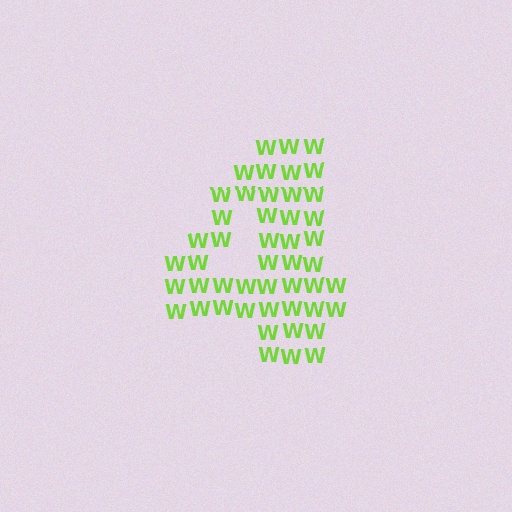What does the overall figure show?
The overall figure shows the digit 4.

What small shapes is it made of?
It is made of small letter W's.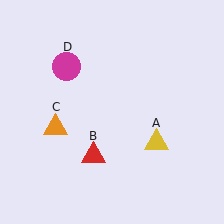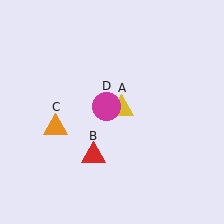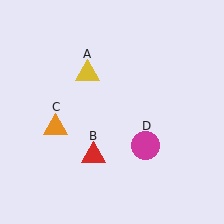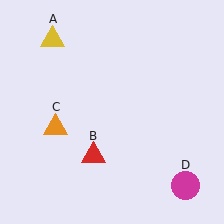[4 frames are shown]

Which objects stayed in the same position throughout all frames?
Red triangle (object B) and orange triangle (object C) remained stationary.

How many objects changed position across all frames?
2 objects changed position: yellow triangle (object A), magenta circle (object D).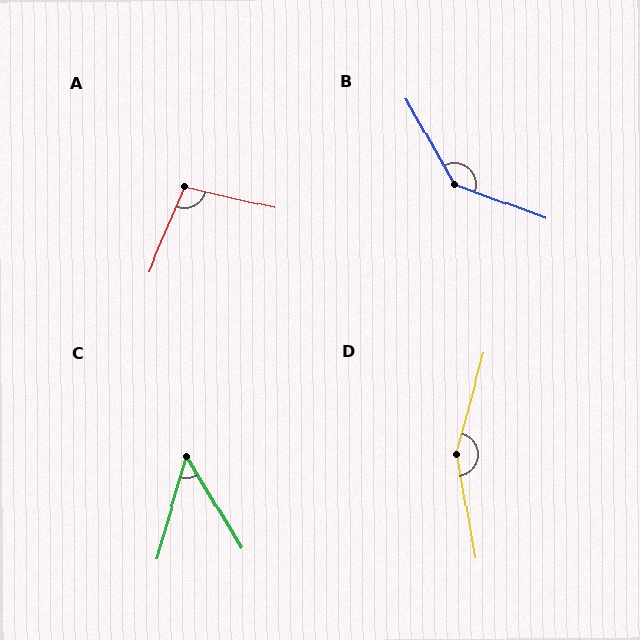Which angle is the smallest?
C, at approximately 47 degrees.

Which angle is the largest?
D, at approximately 155 degrees.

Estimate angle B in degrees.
Approximately 140 degrees.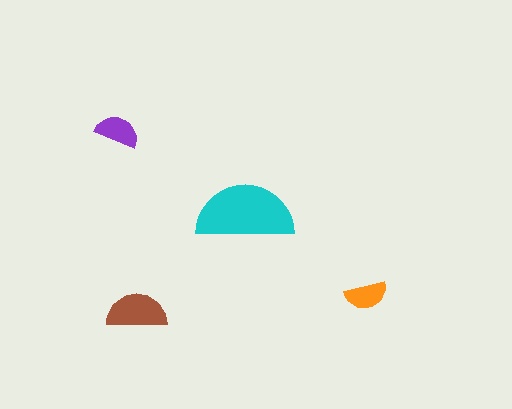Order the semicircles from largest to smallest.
the cyan one, the brown one, the purple one, the orange one.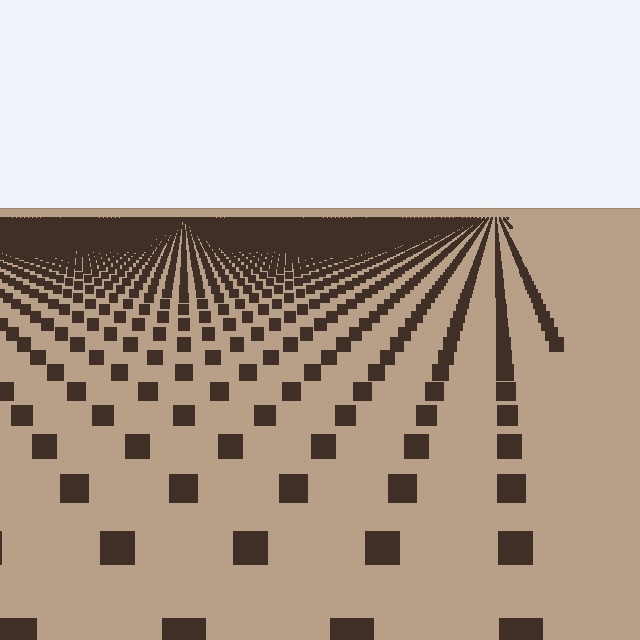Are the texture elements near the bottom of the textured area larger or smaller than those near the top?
Larger. Near the bottom, elements are closer to the viewer and appear at a bigger on-screen size.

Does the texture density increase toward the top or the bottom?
Density increases toward the top.